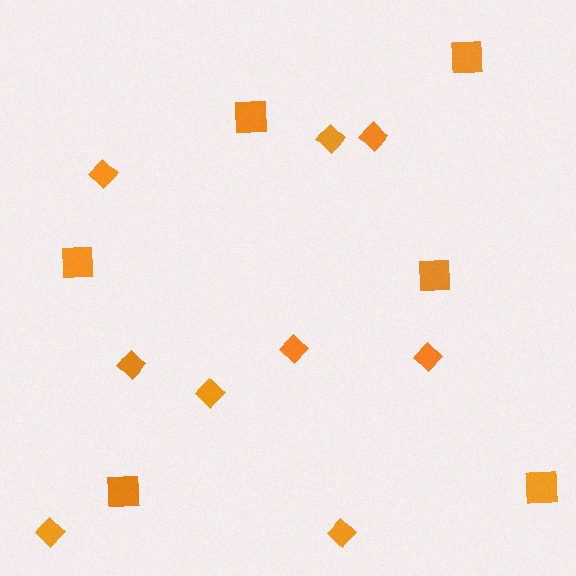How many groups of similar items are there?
There are 2 groups: one group of squares (6) and one group of diamonds (9).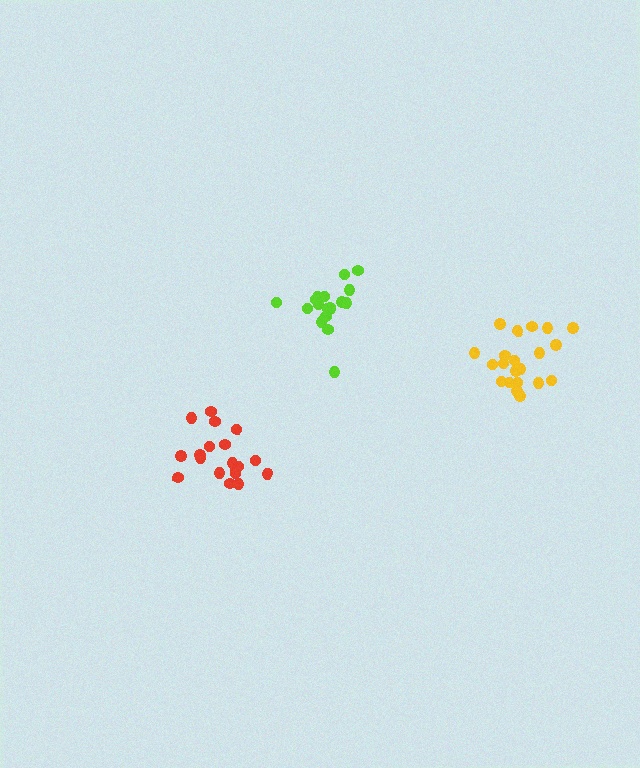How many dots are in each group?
Group 1: 21 dots, Group 2: 19 dots, Group 3: 19 dots (59 total).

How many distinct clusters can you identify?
There are 3 distinct clusters.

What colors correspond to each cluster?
The clusters are colored: yellow, lime, red.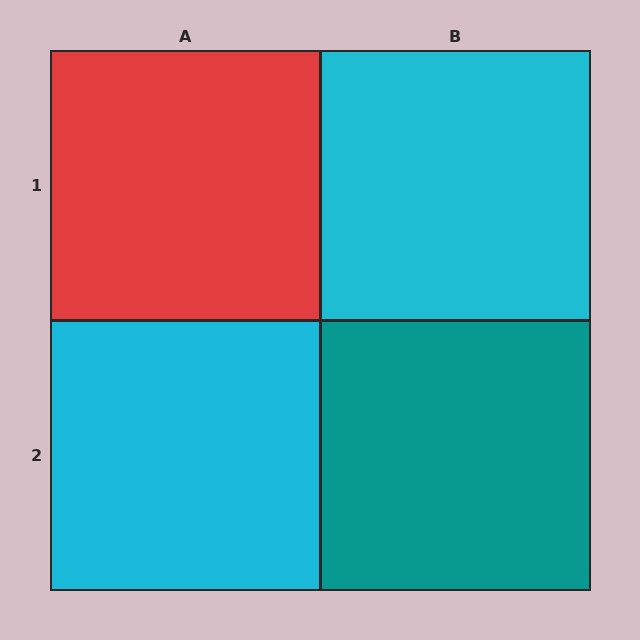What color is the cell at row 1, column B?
Cyan.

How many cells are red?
1 cell is red.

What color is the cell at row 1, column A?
Red.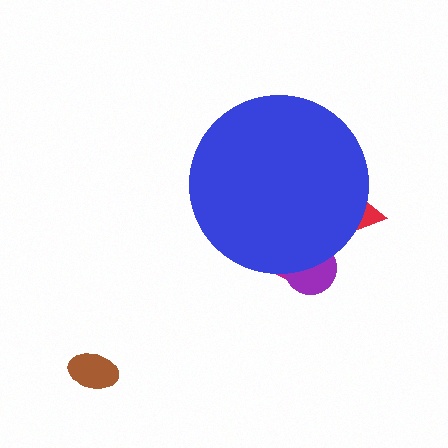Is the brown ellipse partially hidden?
No, the brown ellipse is fully visible.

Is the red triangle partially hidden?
Yes, the red triangle is partially hidden behind the blue circle.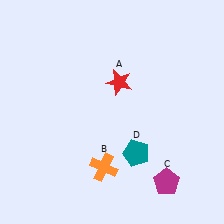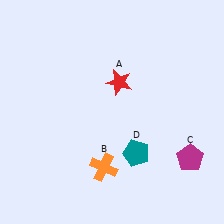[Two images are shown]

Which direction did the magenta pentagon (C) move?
The magenta pentagon (C) moved up.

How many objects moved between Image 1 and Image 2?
1 object moved between the two images.